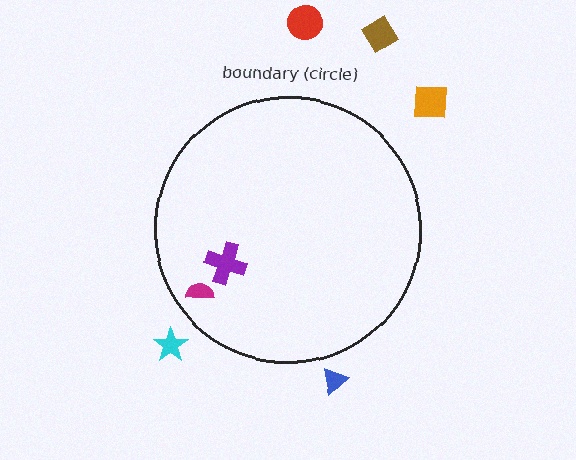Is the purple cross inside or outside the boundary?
Inside.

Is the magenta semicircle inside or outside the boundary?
Inside.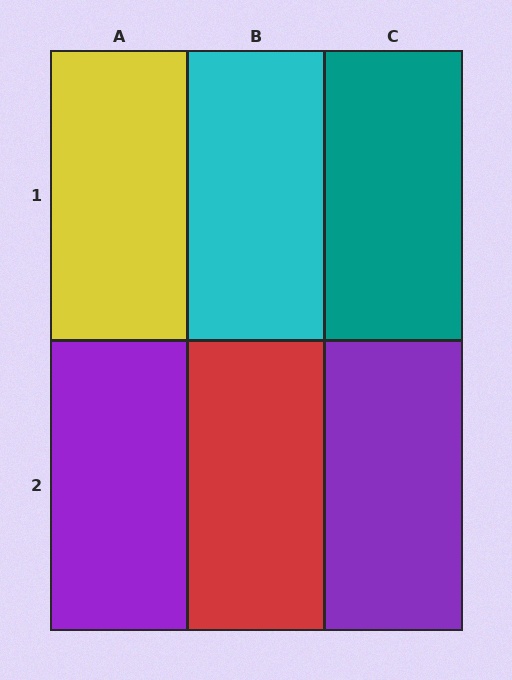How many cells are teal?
1 cell is teal.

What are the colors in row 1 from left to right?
Yellow, cyan, teal.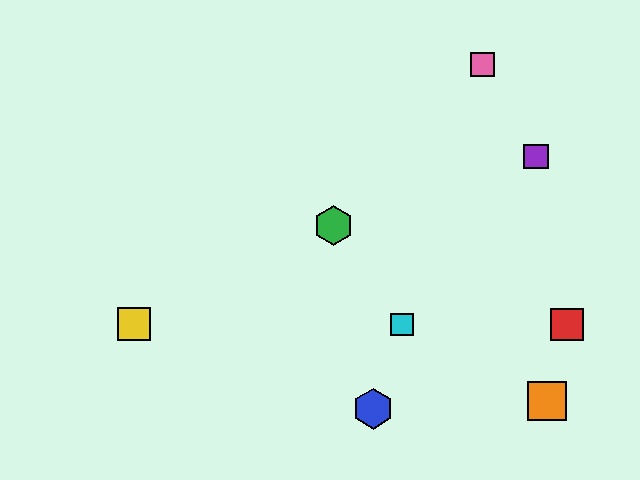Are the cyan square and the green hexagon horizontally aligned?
No, the cyan square is at y≈324 and the green hexagon is at y≈225.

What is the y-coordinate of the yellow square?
The yellow square is at y≈324.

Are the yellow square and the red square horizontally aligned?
Yes, both are at y≈324.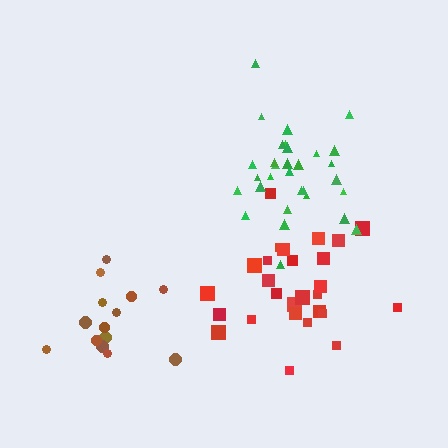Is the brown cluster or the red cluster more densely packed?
Brown.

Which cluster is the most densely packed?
Green.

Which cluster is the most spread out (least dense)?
Red.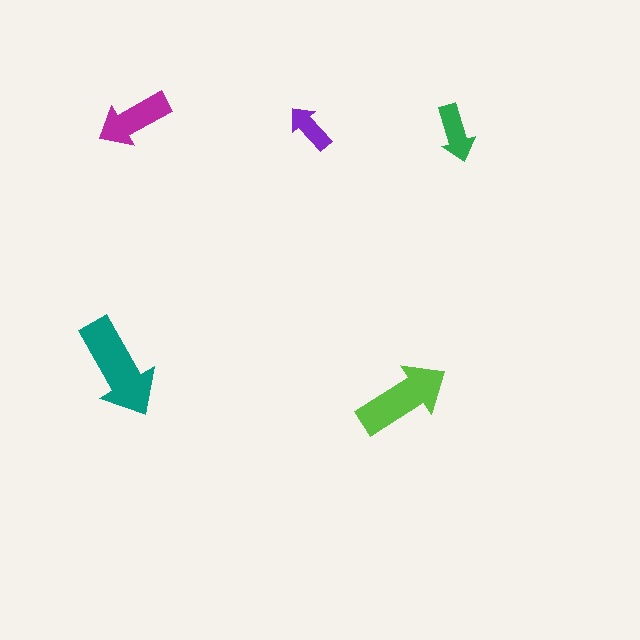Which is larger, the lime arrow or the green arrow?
The lime one.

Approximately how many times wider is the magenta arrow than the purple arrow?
About 1.5 times wider.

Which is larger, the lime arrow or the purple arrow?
The lime one.